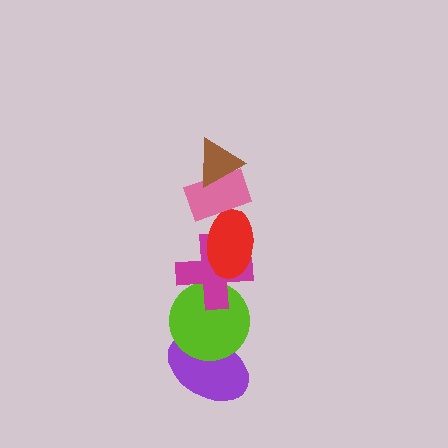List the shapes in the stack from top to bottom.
From top to bottom: the brown triangle, the pink rectangle, the red ellipse, the magenta cross, the lime circle, the purple ellipse.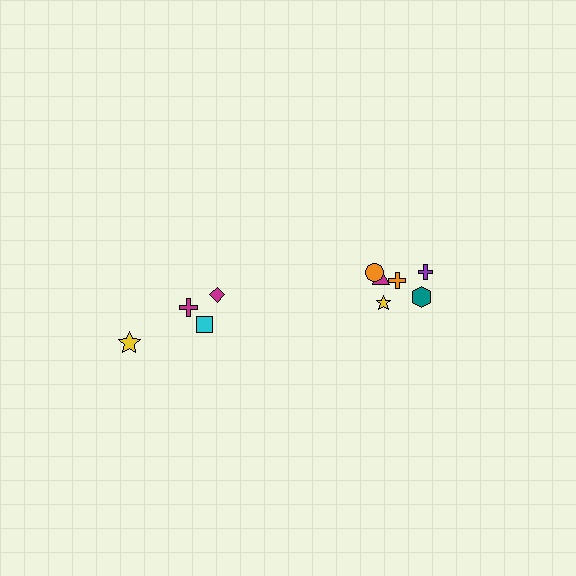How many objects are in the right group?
There are 6 objects.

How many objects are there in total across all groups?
There are 10 objects.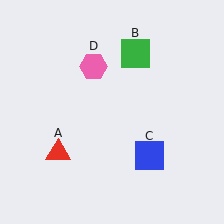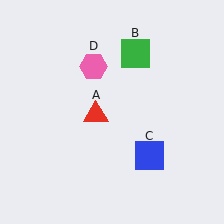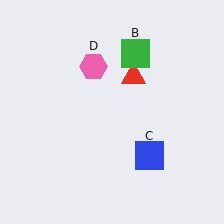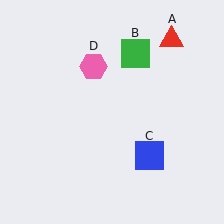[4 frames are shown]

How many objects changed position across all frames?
1 object changed position: red triangle (object A).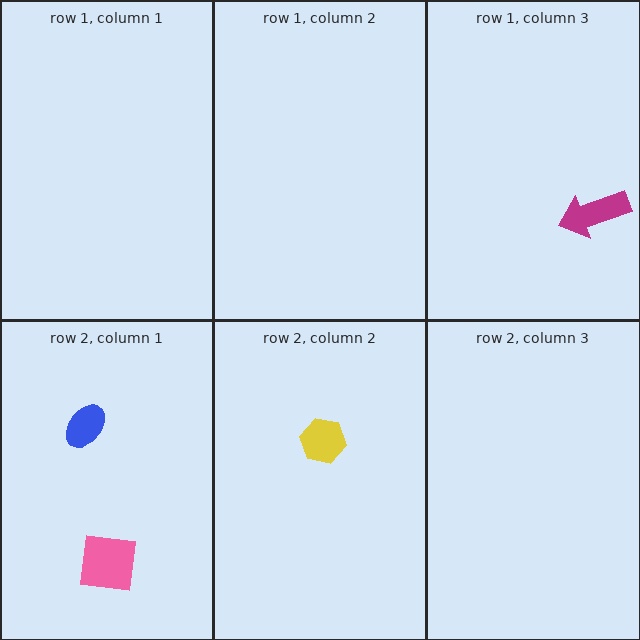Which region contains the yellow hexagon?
The row 2, column 2 region.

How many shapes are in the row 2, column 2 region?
1.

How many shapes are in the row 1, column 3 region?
1.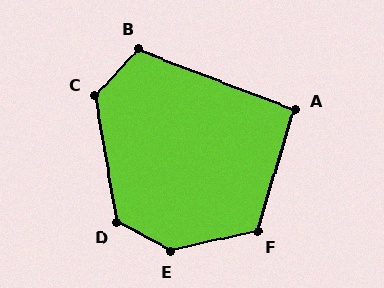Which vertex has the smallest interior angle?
A, at approximately 94 degrees.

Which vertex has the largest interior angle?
E, at approximately 140 degrees.